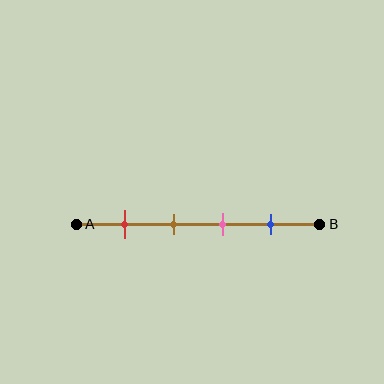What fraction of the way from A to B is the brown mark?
The brown mark is approximately 40% (0.4) of the way from A to B.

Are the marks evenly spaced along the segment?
Yes, the marks are approximately evenly spaced.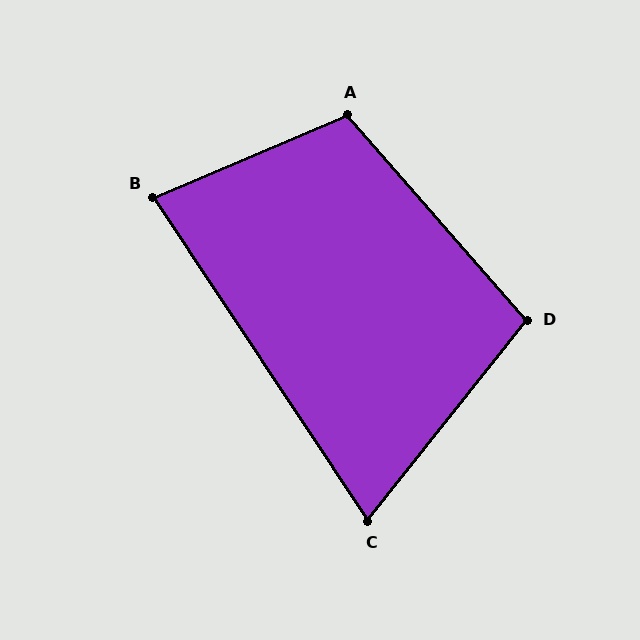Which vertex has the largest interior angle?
A, at approximately 108 degrees.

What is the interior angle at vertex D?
Approximately 100 degrees (obtuse).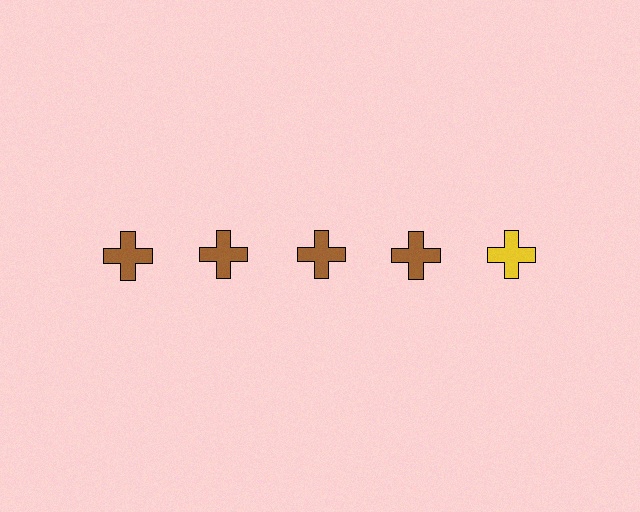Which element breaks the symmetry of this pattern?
The yellow cross in the top row, rightmost column breaks the symmetry. All other shapes are brown crosses.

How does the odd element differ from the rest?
It has a different color: yellow instead of brown.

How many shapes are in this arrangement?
There are 5 shapes arranged in a grid pattern.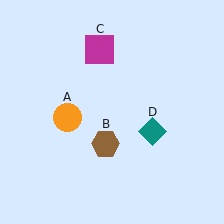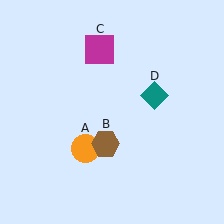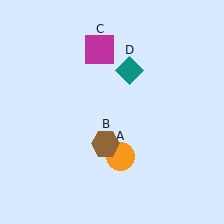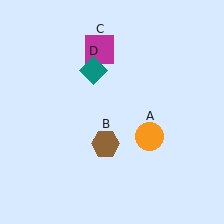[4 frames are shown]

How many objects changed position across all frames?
2 objects changed position: orange circle (object A), teal diamond (object D).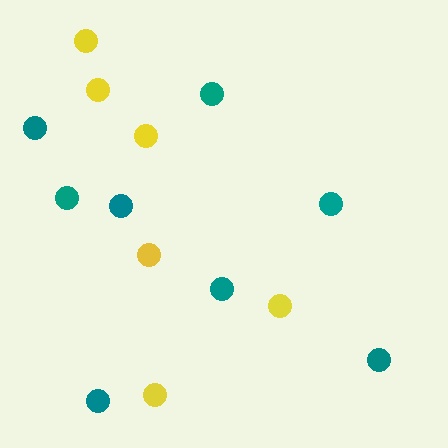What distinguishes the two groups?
There are 2 groups: one group of teal circles (8) and one group of yellow circles (6).